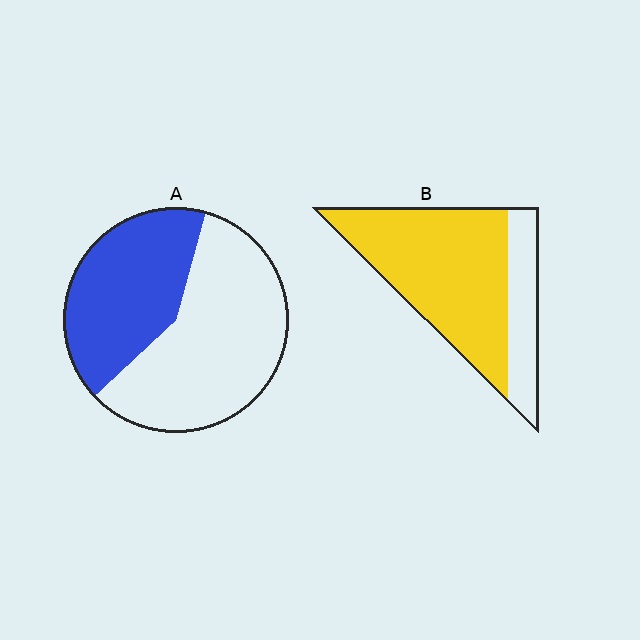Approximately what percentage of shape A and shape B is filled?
A is approximately 40% and B is approximately 75%.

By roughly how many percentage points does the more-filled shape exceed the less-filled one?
By roughly 35 percentage points (B over A).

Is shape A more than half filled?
No.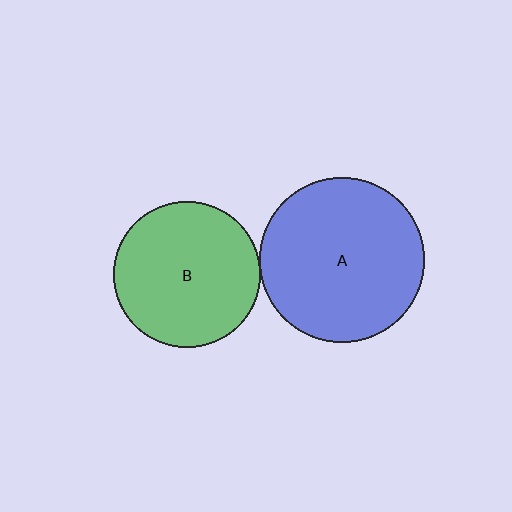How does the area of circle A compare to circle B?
Approximately 1.3 times.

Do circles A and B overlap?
Yes.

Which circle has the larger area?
Circle A (blue).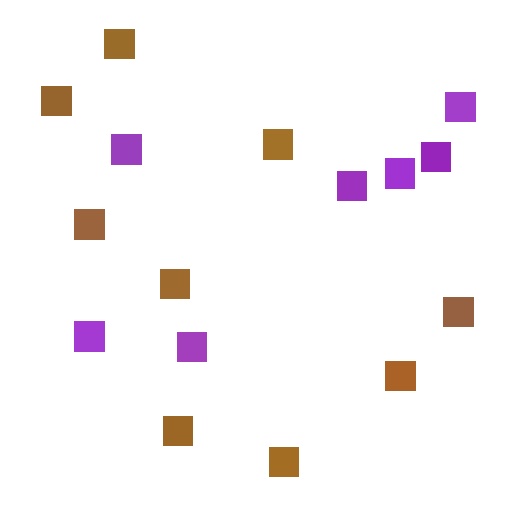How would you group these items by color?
There are 2 groups: one group of purple squares (7) and one group of brown squares (9).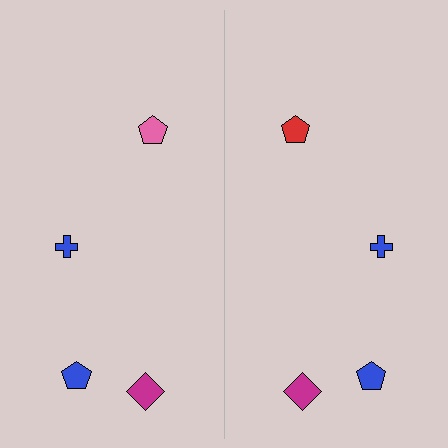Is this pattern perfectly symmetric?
No, the pattern is not perfectly symmetric. The red pentagon on the right side breaks the symmetry — its mirror counterpart is pink.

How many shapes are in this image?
There are 8 shapes in this image.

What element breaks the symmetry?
The red pentagon on the right side breaks the symmetry — its mirror counterpart is pink.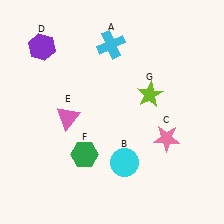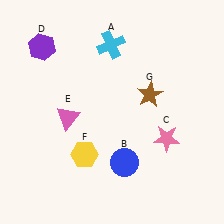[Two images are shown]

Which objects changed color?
B changed from cyan to blue. F changed from green to yellow. G changed from lime to brown.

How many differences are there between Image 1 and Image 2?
There are 3 differences between the two images.